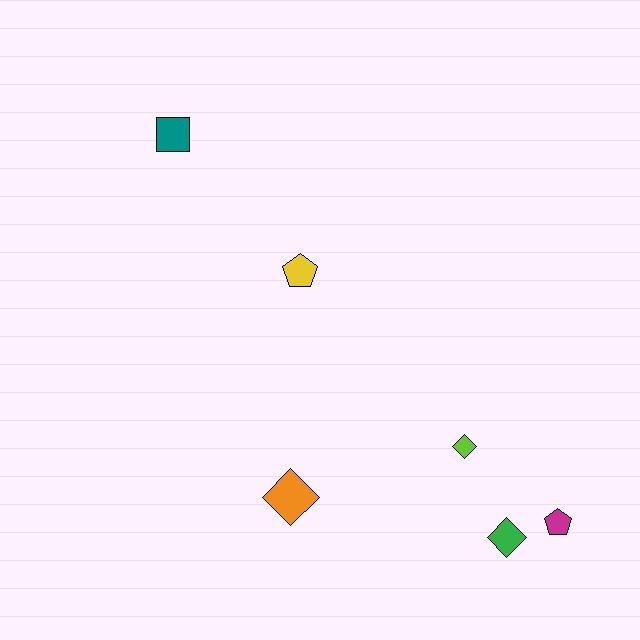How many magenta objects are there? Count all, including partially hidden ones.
There is 1 magenta object.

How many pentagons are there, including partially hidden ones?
There are 2 pentagons.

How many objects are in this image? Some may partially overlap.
There are 6 objects.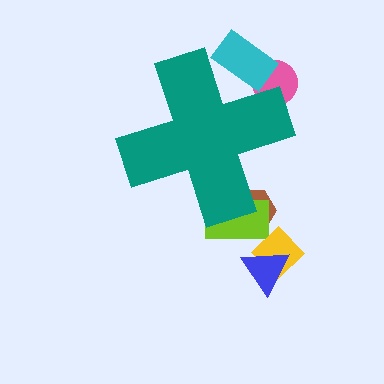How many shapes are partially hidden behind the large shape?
4 shapes are partially hidden.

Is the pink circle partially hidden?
Yes, the pink circle is partially hidden behind the teal cross.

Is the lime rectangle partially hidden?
Yes, the lime rectangle is partially hidden behind the teal cross.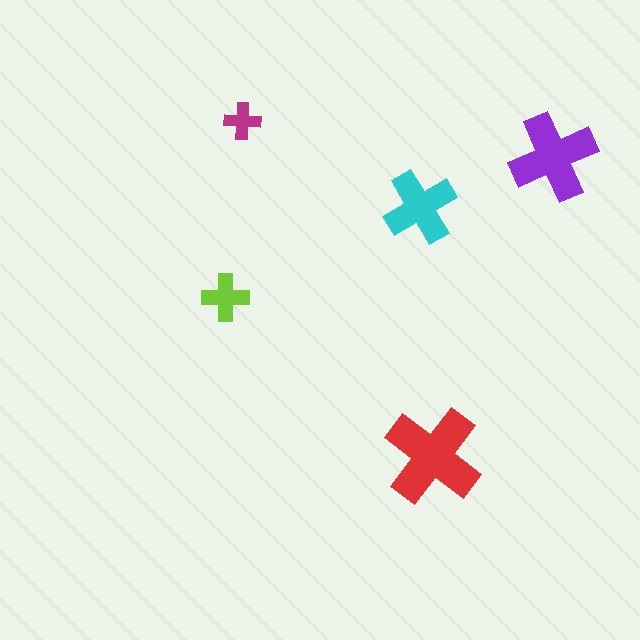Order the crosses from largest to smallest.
the red one, the purple one, the cyan one, the lime one, the magenta one.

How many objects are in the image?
There are 5 objects in the image.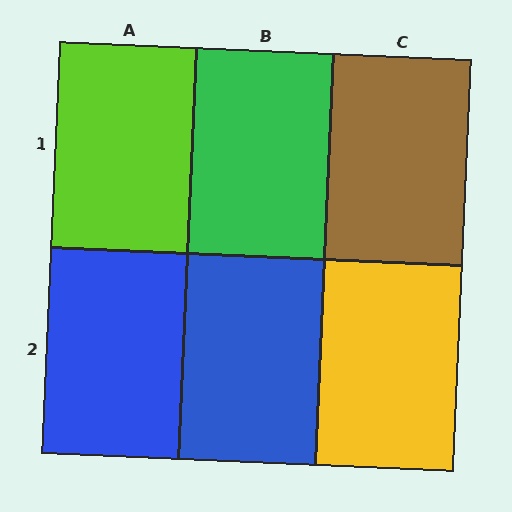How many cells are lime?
1 cell is lime.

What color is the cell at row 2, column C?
Yellow.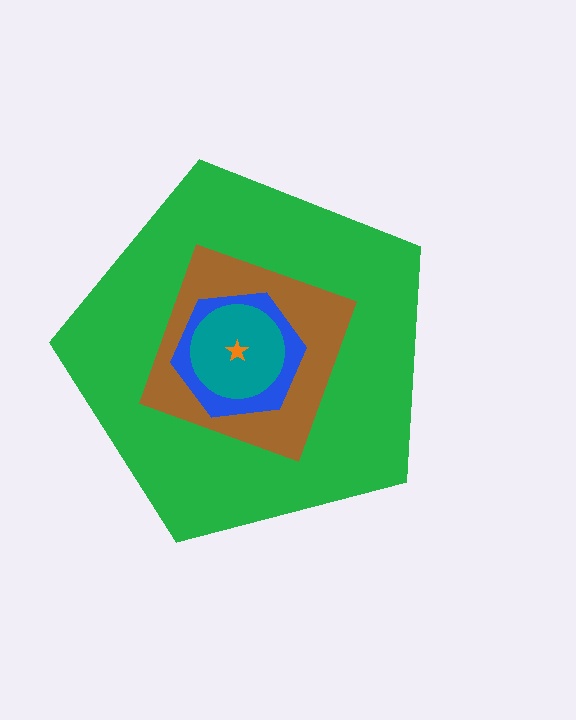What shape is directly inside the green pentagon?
The brown diamond.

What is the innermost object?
The orange star.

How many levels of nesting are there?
5.